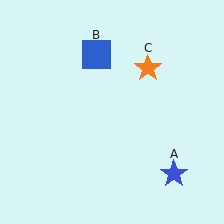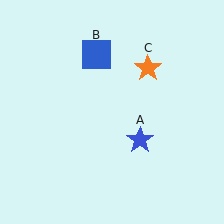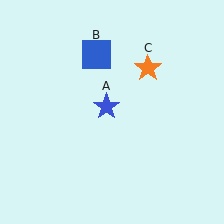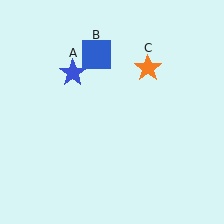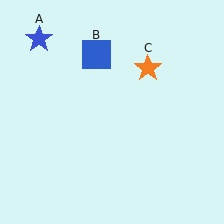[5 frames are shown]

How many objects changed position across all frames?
1 object changed position: blue star (object A).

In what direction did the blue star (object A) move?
The blue star (object A) moved up and to the left.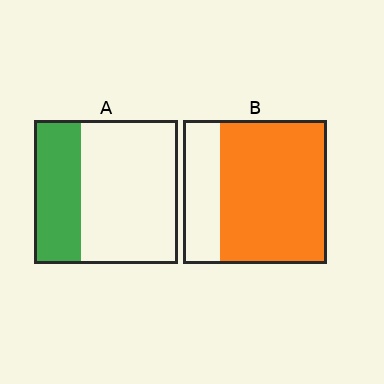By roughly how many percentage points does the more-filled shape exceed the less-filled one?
By roughly 40 percentage points (B over A).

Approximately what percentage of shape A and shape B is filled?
A is approximately 35% and B is approximately 75%.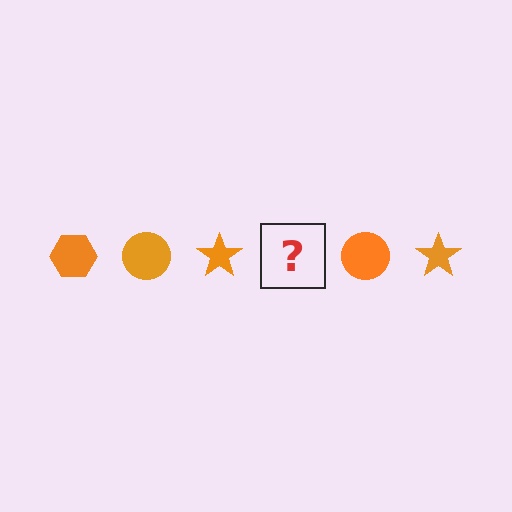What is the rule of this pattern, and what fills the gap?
The rule is that the pattern cycles through hexagon, circle, star shapes in orange. The gap should be filled with an orange hexagon.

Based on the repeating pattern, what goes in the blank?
The blank should be an orange hexagon.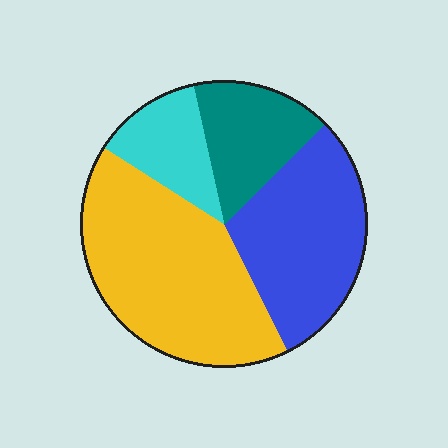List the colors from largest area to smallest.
From largest to smallest: yellow, blue, teal, cyan.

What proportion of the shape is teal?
Teal covers around 15% of the shape.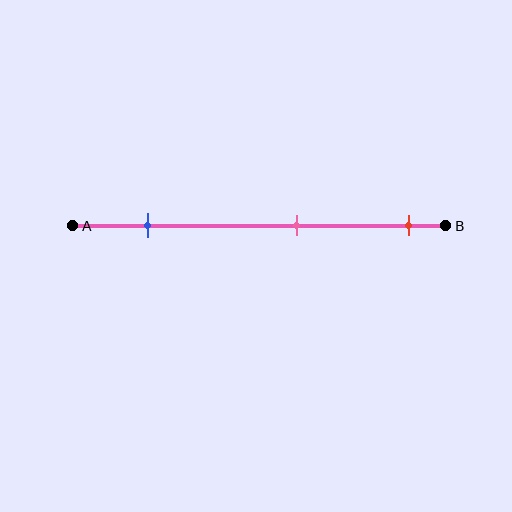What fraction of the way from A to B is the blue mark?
The blue mark is approximately 20% (0.2) of the way from A to B.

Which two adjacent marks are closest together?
The pink and red marks are the closest adjacent pair.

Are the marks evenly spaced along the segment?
Yes, the marks are approximately evenly spaced.